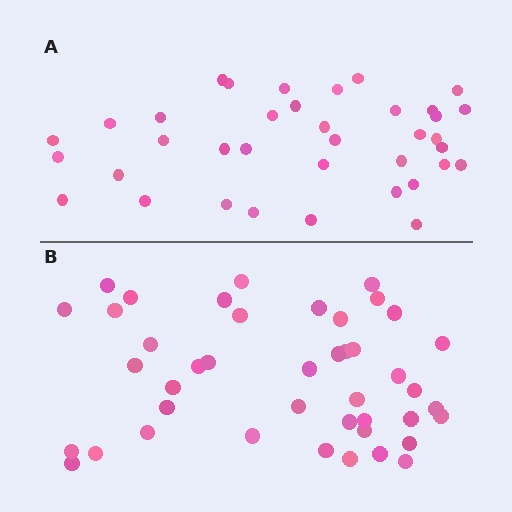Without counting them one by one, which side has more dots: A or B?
Region B (the bottom region) has more dots.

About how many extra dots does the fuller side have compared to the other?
Region B has about 6 more dots than region A.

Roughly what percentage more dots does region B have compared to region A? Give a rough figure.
About 15% more.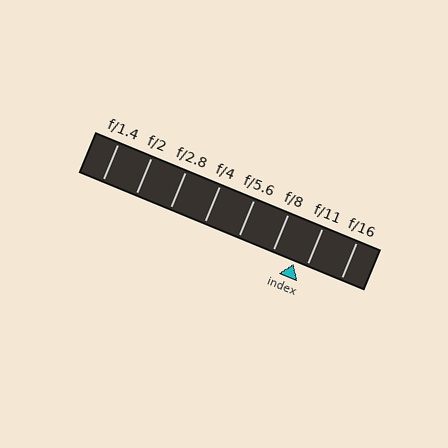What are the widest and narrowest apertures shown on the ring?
The widest aperture shown is f/1.4 and the narrowest is f/16.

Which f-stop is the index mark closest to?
The index mark is closest to f/11.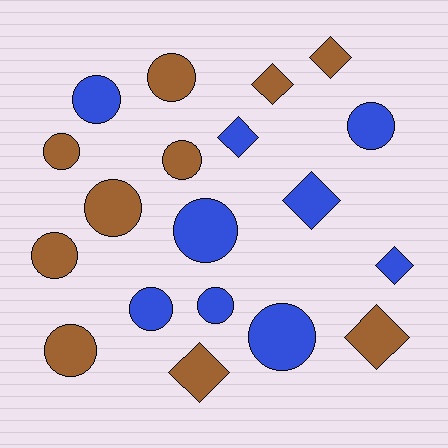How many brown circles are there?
There are 6 brown circles.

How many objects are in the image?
There are 19 objects.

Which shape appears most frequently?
Circle, with 12 objects.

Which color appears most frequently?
Brown, with 10 objects.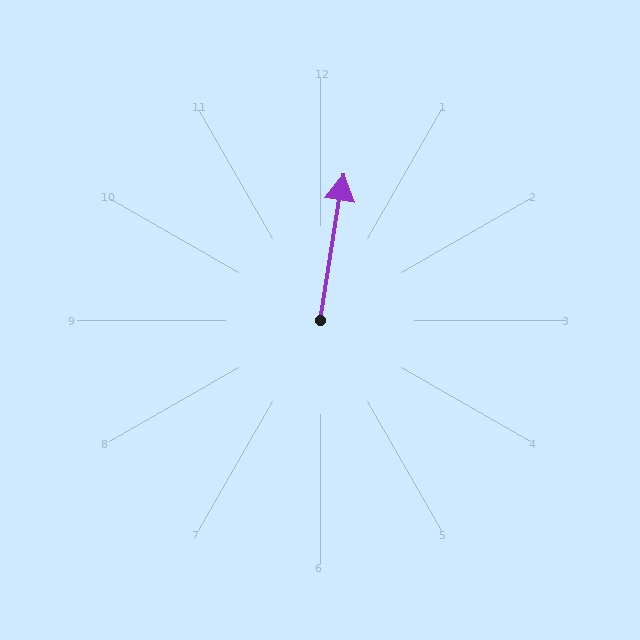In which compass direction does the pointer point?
North.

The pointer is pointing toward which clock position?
Roughly 12 o'clock.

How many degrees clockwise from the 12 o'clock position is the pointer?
Approximately 9 degrees.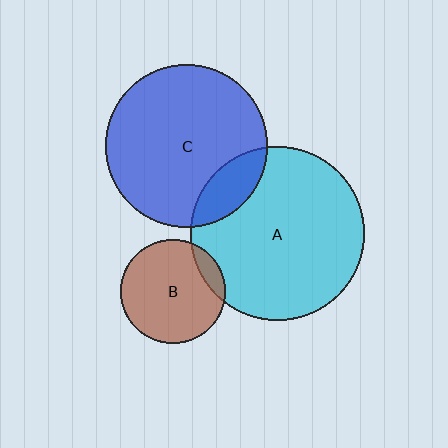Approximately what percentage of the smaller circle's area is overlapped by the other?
Approximately 10%.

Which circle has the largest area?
Circle A (cyan).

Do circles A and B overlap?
Yes.